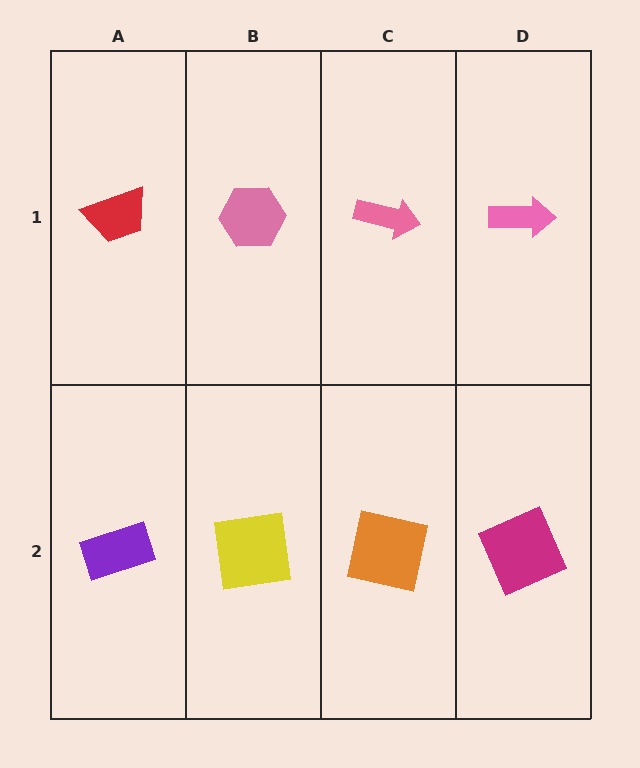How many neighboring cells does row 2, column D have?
2.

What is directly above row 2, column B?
A pink hexagon.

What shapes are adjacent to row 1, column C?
An orange square (row 2, column C), a pink hexagon (row 1, column B), a pink arrow (row 1, column D).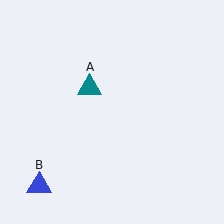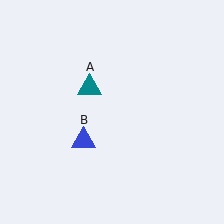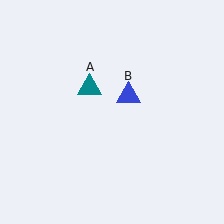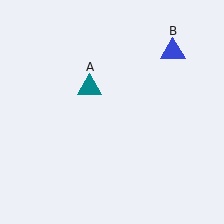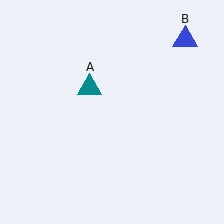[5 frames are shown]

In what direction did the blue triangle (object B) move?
The blue triangle (object B) moved up and to the right.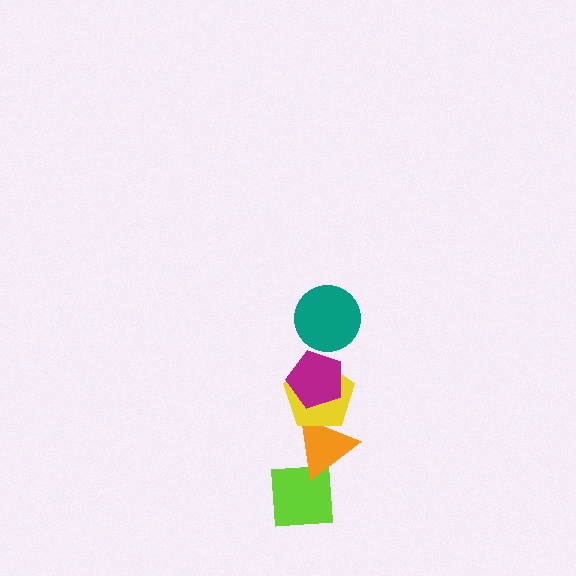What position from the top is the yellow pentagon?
The yellow pentagon is 3rd from the top.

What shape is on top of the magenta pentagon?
The teal circle is on top of the magenta pentagon.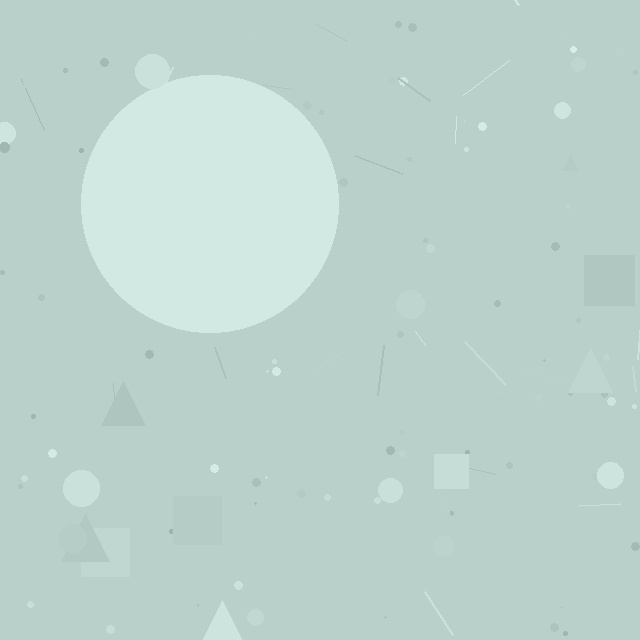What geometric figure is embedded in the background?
A circle is embedded in the background.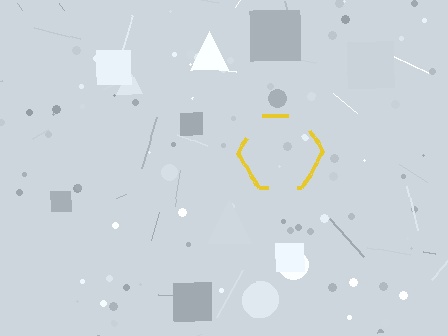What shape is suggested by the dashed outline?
The dashed outline suggests a hexagon.